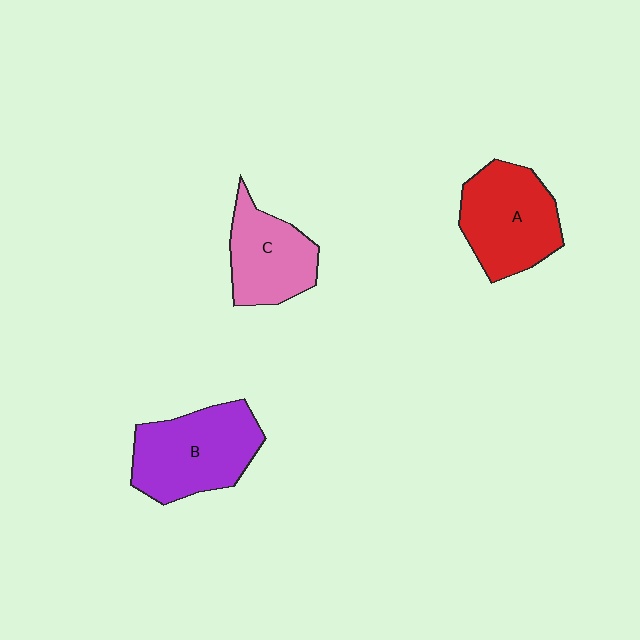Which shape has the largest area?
Shape B (purple).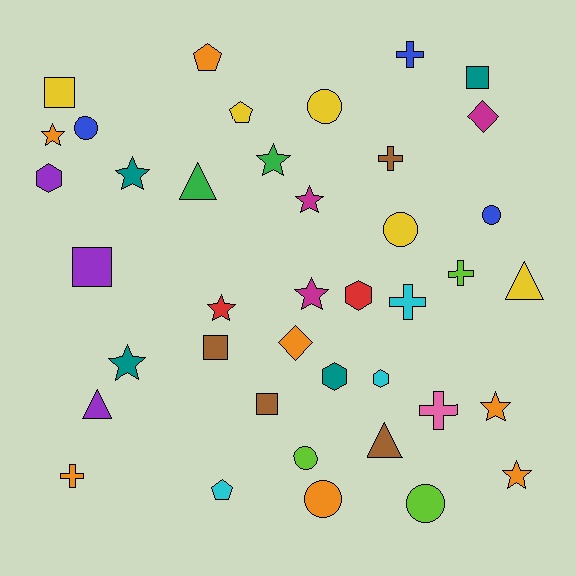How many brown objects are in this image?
There are 4 brown objects.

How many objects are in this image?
There are 40 objects.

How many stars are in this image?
There are 9 stars.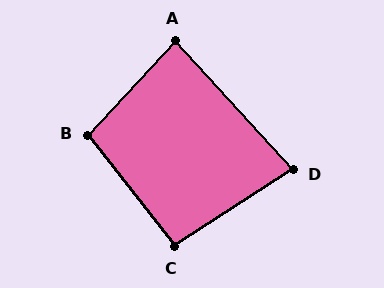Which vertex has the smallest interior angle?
D, at approximately 81 degrees.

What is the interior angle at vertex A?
Approximately 85 degrees (approximately right).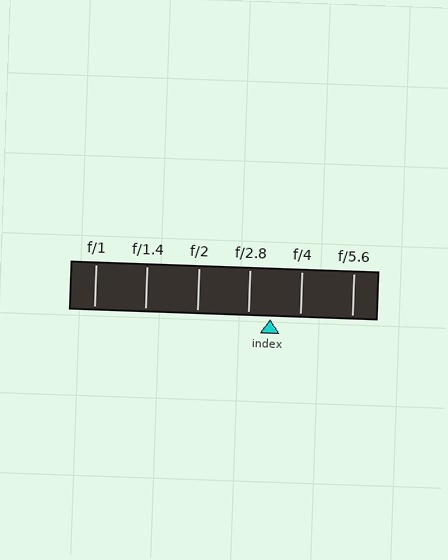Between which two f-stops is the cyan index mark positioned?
The index mark is between f/2.8 and f/4.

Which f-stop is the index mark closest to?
The index mark is closest to f/2.8.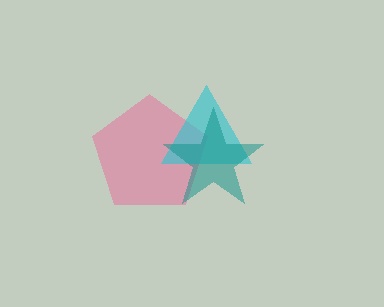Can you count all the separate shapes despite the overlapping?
Yes, there are 3 separate shapes.